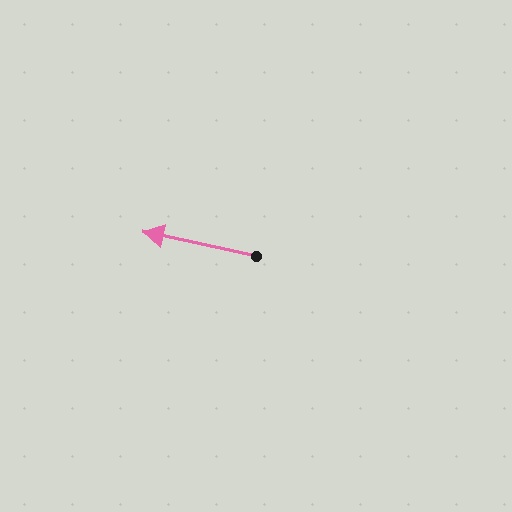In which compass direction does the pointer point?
West.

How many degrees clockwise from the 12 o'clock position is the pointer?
Approximately 282 degrees.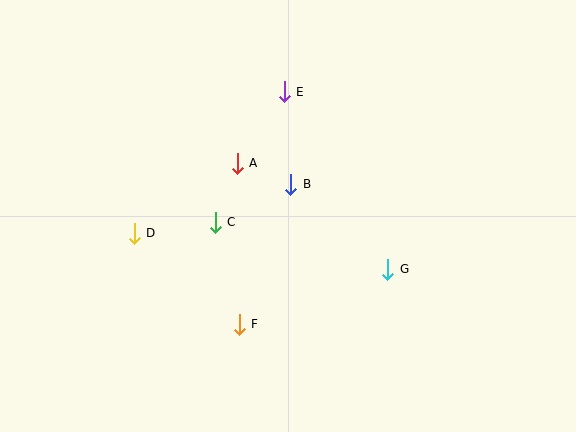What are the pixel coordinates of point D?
Point D is at (134, 233).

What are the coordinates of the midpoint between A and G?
The midpoint between A and G is at (313, 216).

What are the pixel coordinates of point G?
Point G is at (388, 269).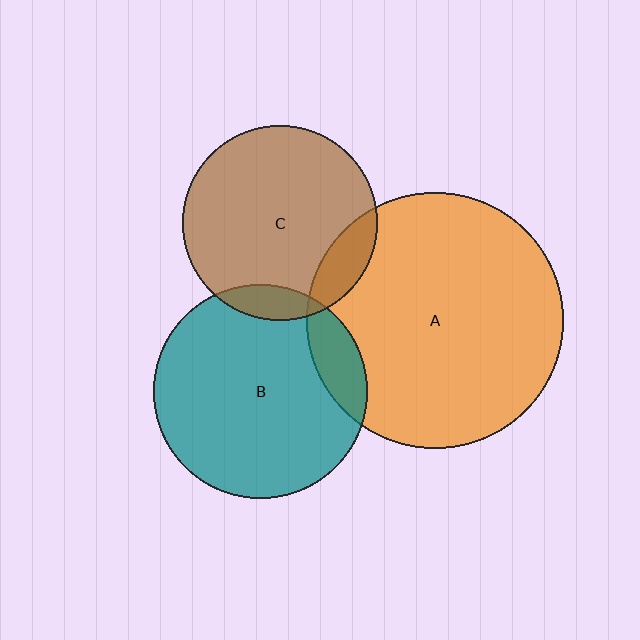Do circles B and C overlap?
Yes.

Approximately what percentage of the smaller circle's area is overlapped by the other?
Approximately 10%.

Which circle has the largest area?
Circle A (orange).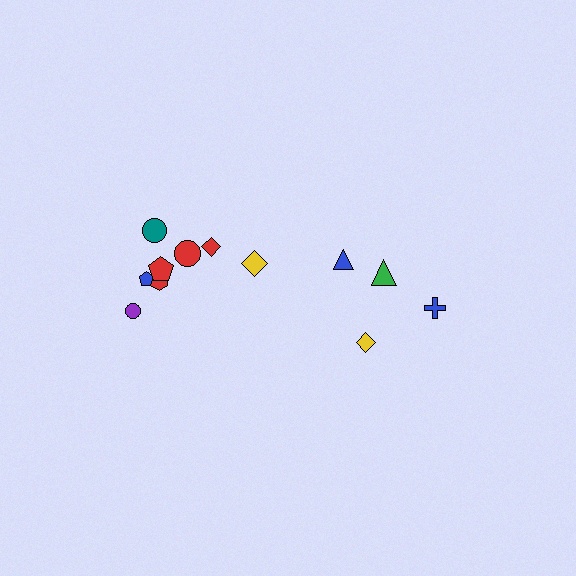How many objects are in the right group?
There are 4 objects.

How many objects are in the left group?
There are 8 objects.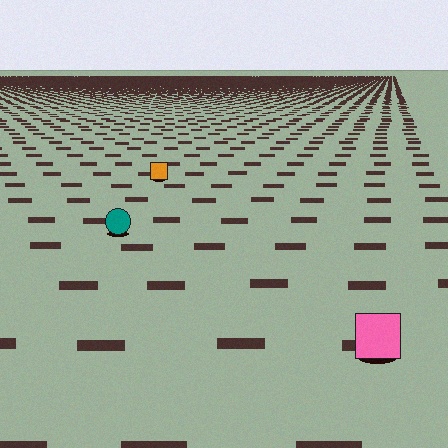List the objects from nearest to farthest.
From nearest to farthest: the pink square, the teal circle, the orange square.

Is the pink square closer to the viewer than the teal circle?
Yes. The pink square is closer — you can tell from the texture gradient: the ground texture is coarser near it.